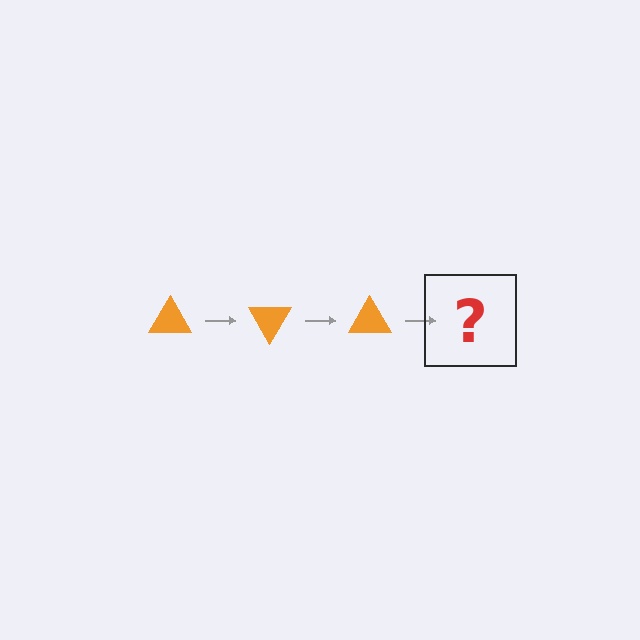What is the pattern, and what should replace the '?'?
The pattern is that the triangle rotates 60 degrees each step. The '?' should be an orange triangle rotated 180 degrees.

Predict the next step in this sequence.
The next step is an orange triangle rotated 180 degrees.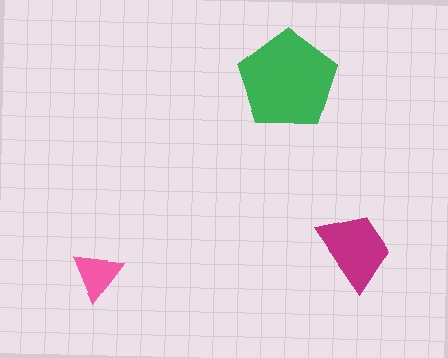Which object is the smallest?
The pink triangle.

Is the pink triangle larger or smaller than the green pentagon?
Smaller.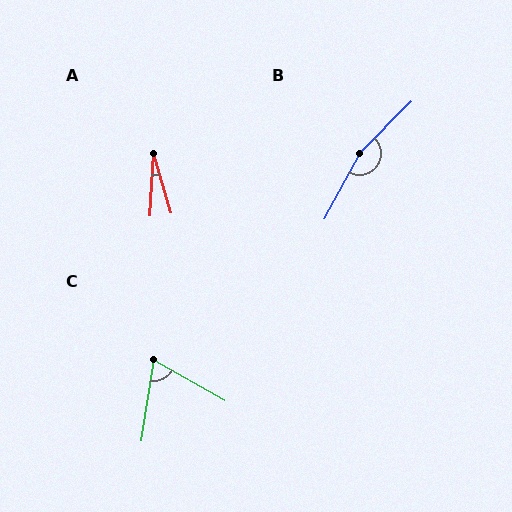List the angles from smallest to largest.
A (20°), C (69°), B (163°).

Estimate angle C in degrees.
Approximately 69 degrees.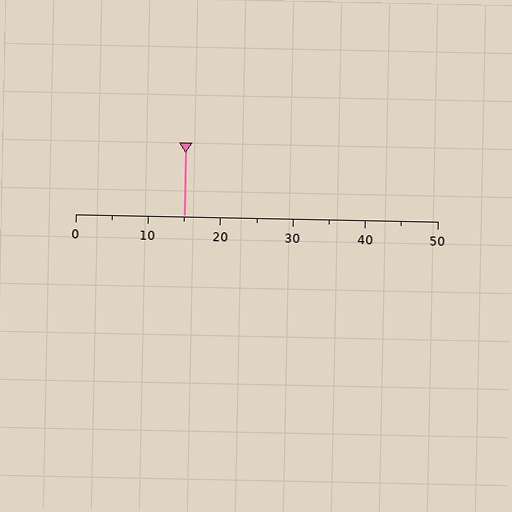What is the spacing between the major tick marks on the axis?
The major ticks are spaced 10 apart.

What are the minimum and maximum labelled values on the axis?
The axis runs from 0 to 50.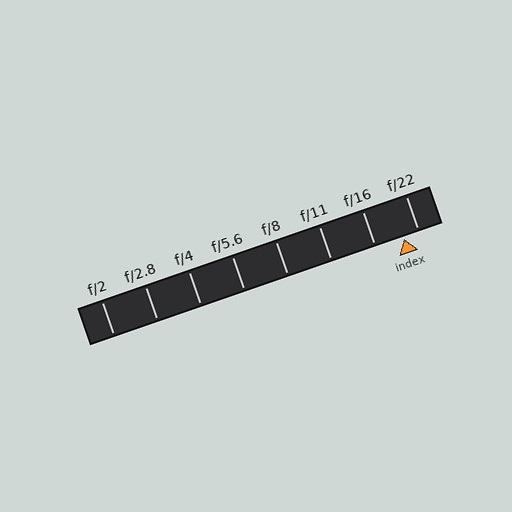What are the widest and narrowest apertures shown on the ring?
The widest aperture shown is f/2 and the narrowest is f/22.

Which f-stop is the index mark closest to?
The index mark is closest to f/22.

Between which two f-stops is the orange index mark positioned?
The index mark is between f/16 and f/22.